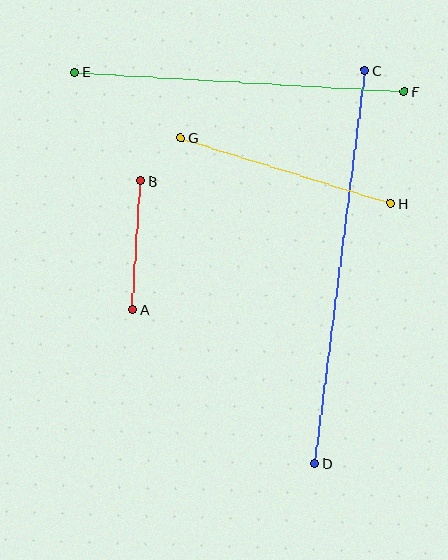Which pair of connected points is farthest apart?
Points C and D are farthest apart.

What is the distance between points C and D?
The distance is approximately 396 pixels.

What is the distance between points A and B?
The distance is approximately 129 pixels.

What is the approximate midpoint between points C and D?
The midpoint is at approximately (340, 267) pixels.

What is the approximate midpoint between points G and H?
The midpoint is at approximately (286, 170) pixels.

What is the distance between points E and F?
The distance is approximately 331 pixels.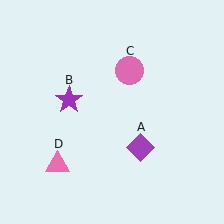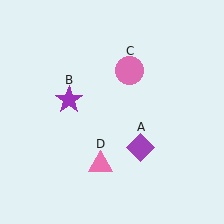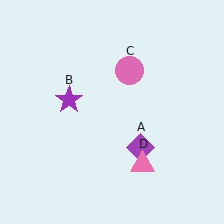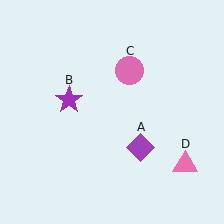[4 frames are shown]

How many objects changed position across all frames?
1 object changed position: pink triangle (object D).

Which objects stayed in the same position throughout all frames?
Purple diamond (object A) and purple star (object B) and pink circle (object C) remained stationary.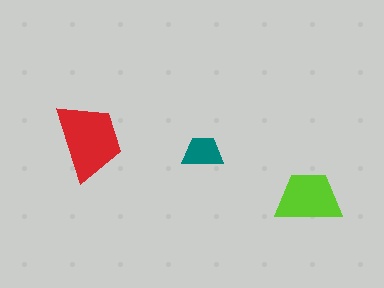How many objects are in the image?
There are 3 objects in the image.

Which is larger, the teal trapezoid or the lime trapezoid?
The lime one.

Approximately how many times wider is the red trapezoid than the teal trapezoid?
About 2 times wider.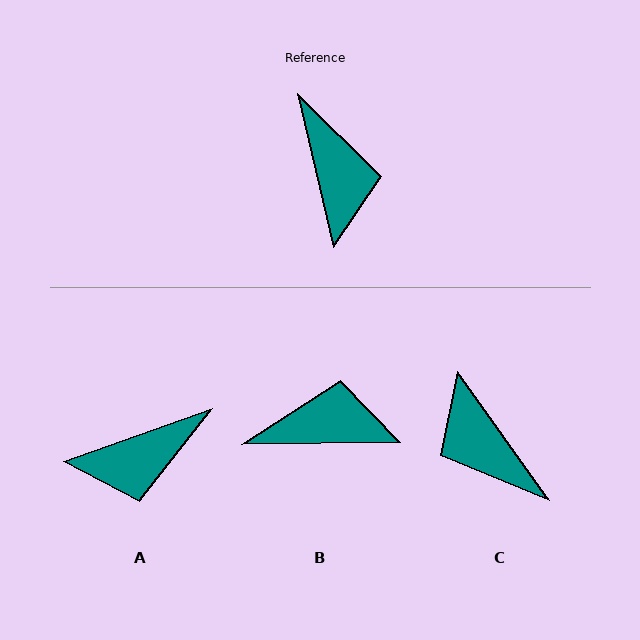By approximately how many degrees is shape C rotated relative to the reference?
Approximately 158 degrees clockwise.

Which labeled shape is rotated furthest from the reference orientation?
C, about 158 degrees away.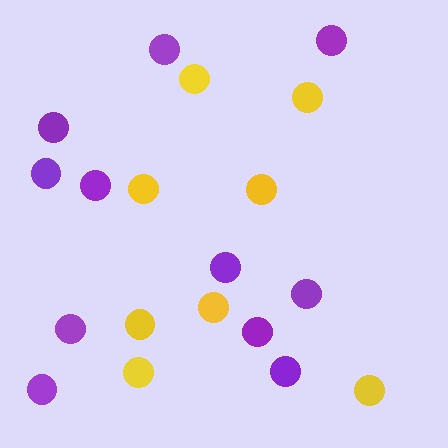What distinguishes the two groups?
There are 2 groups: one group of purple circles (11) and one group of yellow circles (8).